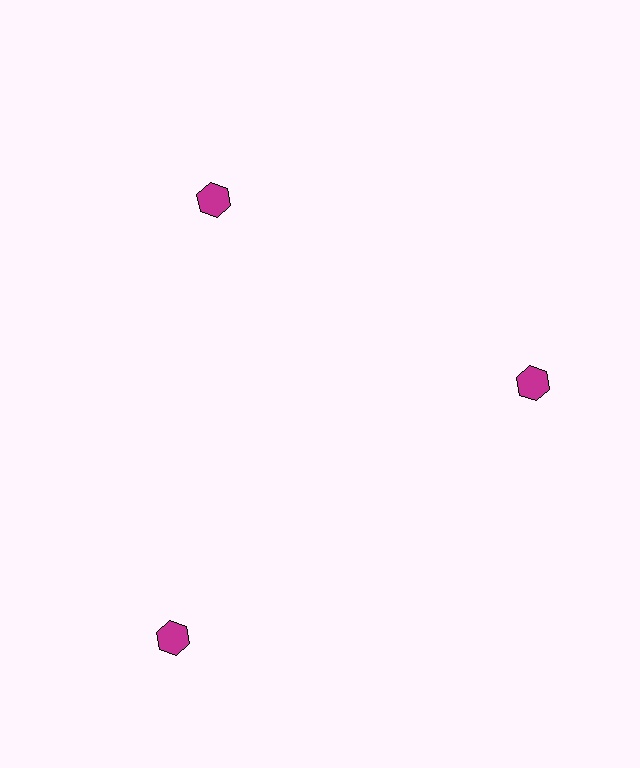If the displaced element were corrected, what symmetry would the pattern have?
It would have 3-fold rotational symmetry — the pattern would map onto itself every 120 degrees.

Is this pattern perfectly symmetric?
No. The 3 magenta hexagons are arranged in a ring, but one element near the 7 o'clock position is pushed outward from the center, breaking the 3-fold rotational symmetry.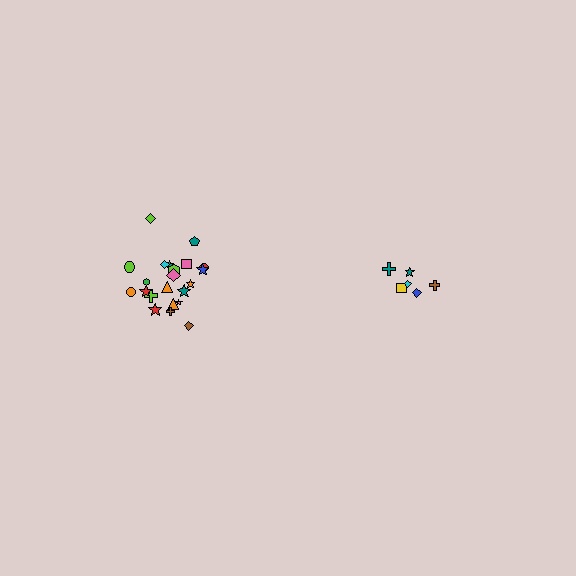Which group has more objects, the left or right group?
The left group.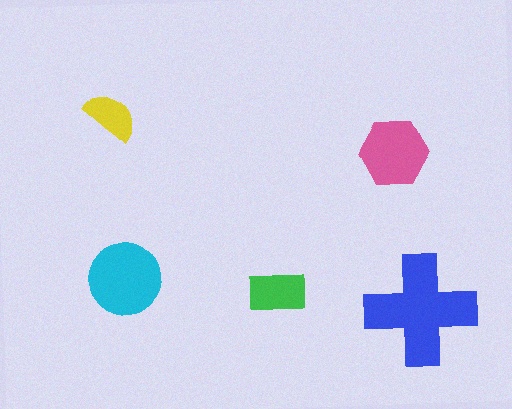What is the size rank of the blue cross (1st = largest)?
1st.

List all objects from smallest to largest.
The yellow semicircle, the green rectangle, the pink hexagon, the cyan circle, the blue cross.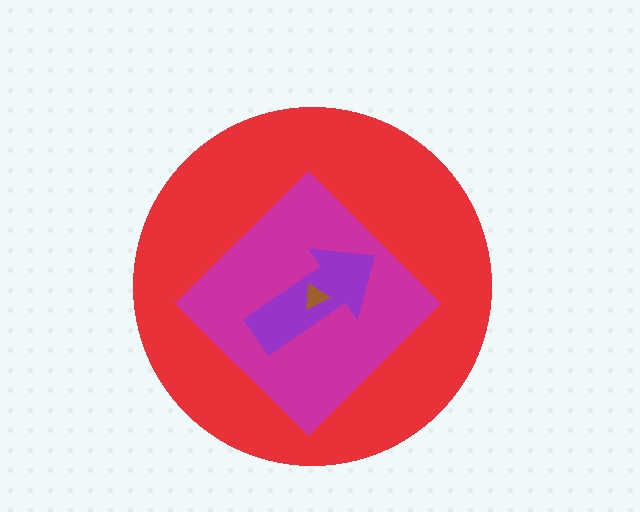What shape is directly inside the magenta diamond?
The purple arrow.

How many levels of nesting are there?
4.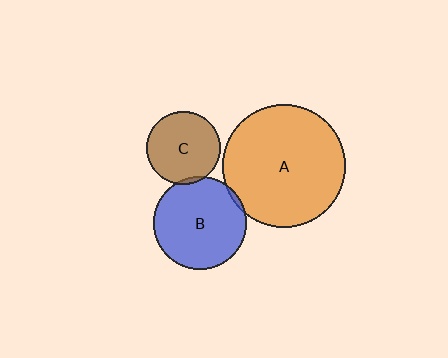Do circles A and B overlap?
Yes.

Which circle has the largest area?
Circle A (orange).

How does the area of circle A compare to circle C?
Approximately 2.8 times.